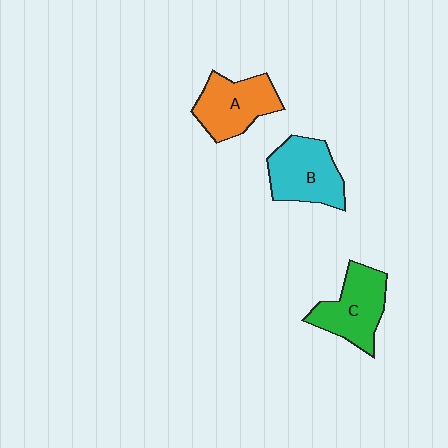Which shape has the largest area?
Shape B (cyan).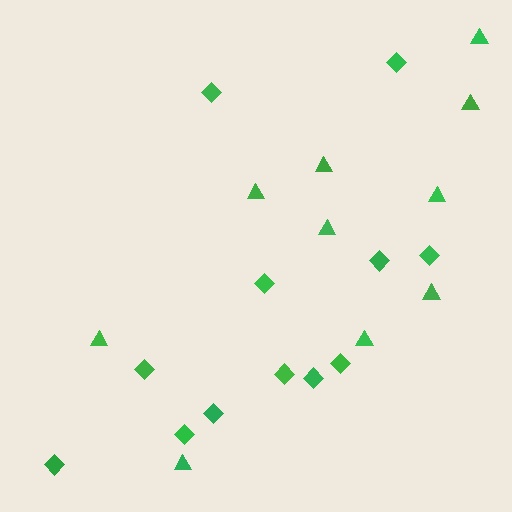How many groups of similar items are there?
There are 2 groups: one group of triangles (10) and one group of diamonds (12).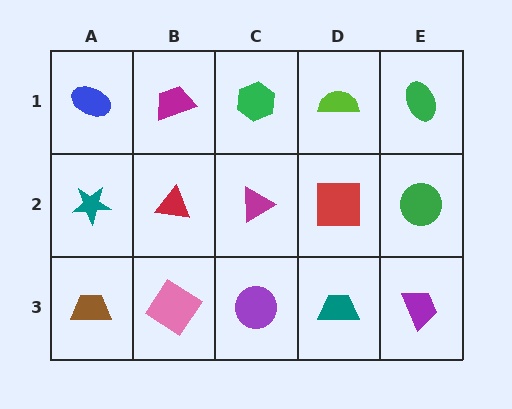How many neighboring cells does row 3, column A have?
2.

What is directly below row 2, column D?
A teal trapezoid.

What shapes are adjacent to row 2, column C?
A green hexagon (row 1, column C), a purple circle (row 3, column C), a red triangle (row 2, column B), a red square (row 2, column D).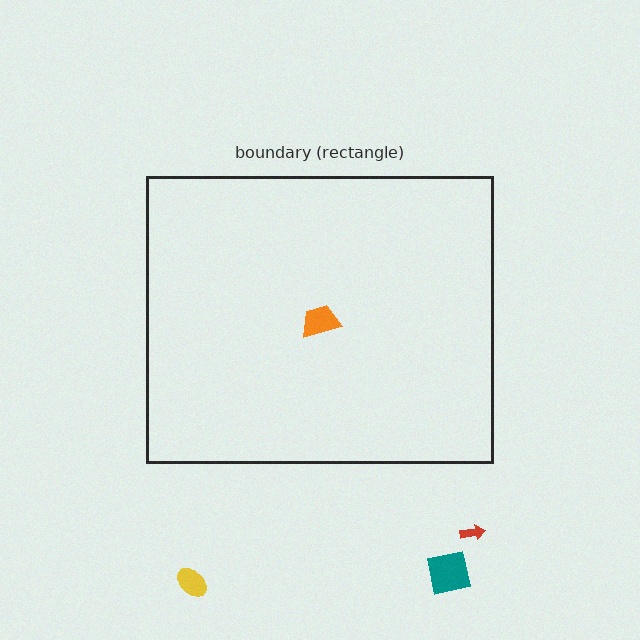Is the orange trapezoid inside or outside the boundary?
Inside.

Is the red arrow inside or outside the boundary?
Outside.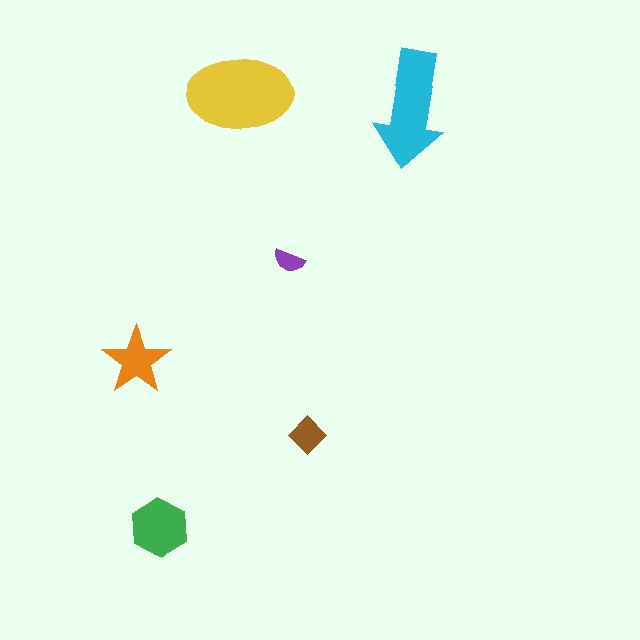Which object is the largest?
The yellow ellipse.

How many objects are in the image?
There are 6 objects in the image.